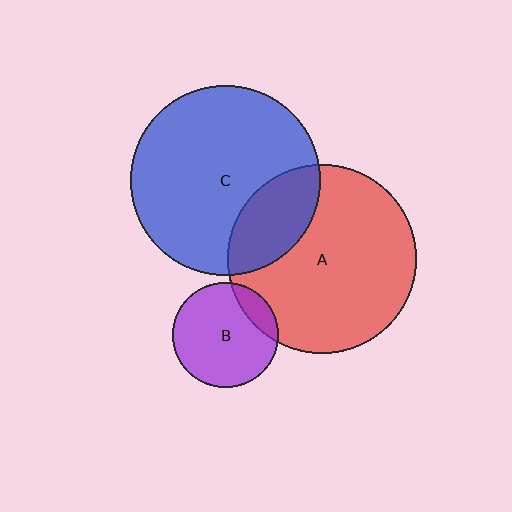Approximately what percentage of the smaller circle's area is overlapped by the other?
Approximately 25%.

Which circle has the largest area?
Circle C (blue).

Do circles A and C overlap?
Yes.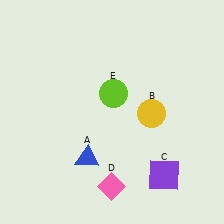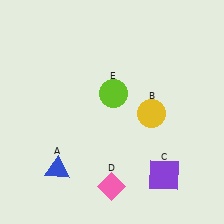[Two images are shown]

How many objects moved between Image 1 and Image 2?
1 object moved between the two images.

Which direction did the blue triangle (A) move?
The blue triangle (A) moved left.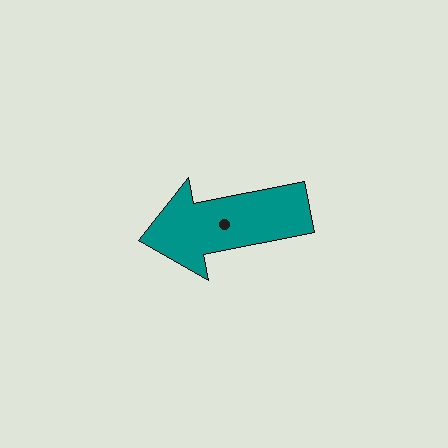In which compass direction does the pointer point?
West.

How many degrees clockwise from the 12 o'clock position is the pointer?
Approximately 259 degrees.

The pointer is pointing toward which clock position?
Roughly 9 o'clock.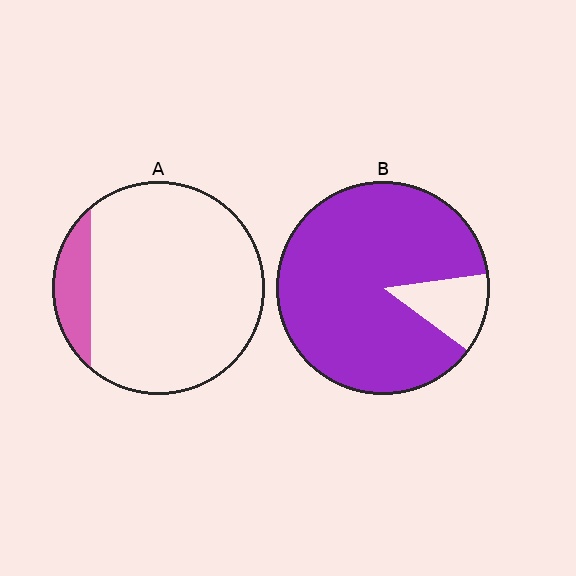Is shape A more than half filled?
No.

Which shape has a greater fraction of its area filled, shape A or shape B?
Shape B.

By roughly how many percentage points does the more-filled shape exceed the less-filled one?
By roughly 75 percentage points (B over A).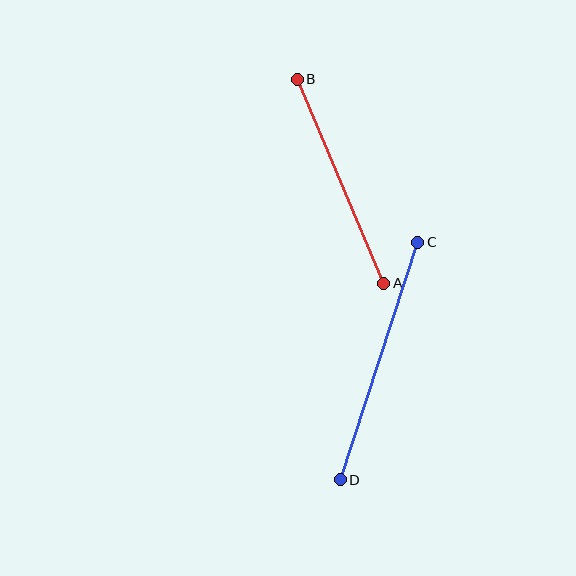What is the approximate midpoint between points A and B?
The midpoint is at approximately (341, 181) pixels.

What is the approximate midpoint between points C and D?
The midpoint is at approximately (379, 361) pixels.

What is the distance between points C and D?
The distance is approximately 250 pixels.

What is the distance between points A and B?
The distance is approximately 222 pixels.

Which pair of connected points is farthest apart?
Points C and D are farthest apart.